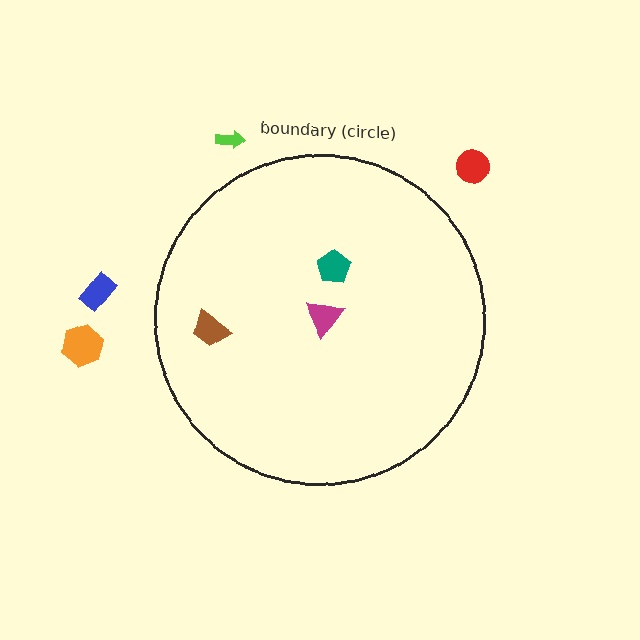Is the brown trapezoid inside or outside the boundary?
Inside.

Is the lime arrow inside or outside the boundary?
Outside.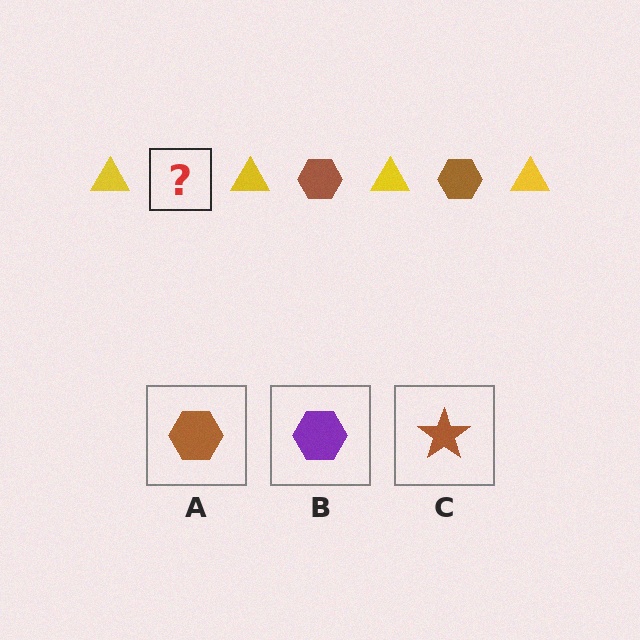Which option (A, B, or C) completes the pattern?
A.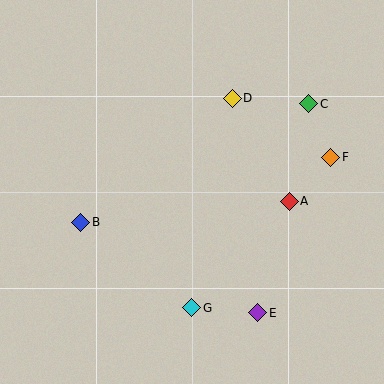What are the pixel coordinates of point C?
Point C is at (309, 104).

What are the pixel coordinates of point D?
Point D is at (232, 98).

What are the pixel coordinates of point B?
Point B is at (81, 222).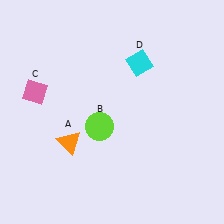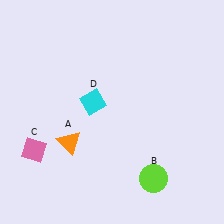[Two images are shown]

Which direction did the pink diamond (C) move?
The pink diamond (C) moved down.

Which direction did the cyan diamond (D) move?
The cyan diamond (D) moved left.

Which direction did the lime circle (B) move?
The lime circle (B) moved right.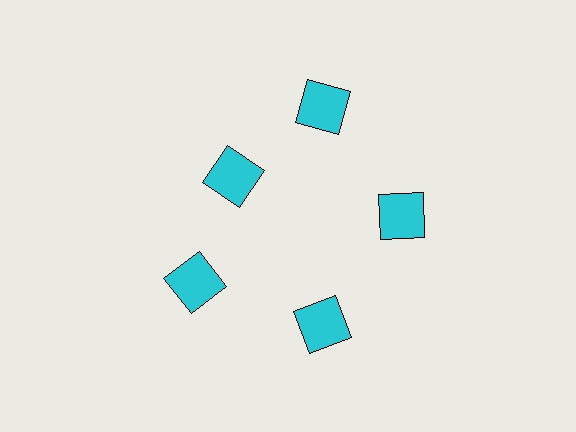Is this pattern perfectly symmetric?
No. The 5 cyan squares are arranged in a ring, but one element near the 10 o'clock position is pulled inward toward the center, breaking the 5-fold rotational symmetry.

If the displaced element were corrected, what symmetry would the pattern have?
It would have 5-fold rotational symmetry — the pattern would map onto itself every 72 degrees.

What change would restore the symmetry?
The symmetry would be restored by moving it outward, back onto the ring so that all 5 squares sit at equal angles and equal distance from the center.